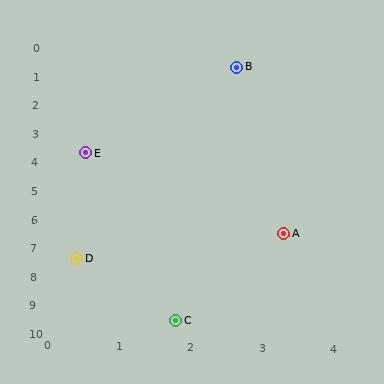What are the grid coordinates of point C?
Point C is at approximately (1.8, 9.5).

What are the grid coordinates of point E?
Point E is at approximately (0.5, 3.7).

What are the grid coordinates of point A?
Point A is at approximately (3.3, 6.4).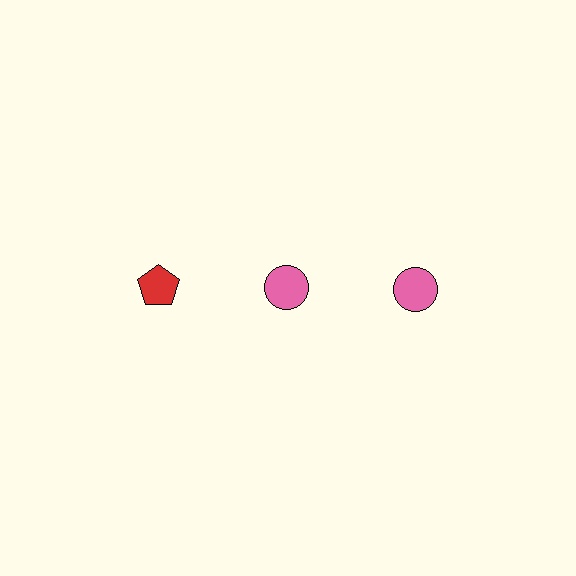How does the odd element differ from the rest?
It differs in both color (red instead of pink) and shape (pentagon instead of circle).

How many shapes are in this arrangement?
There are 3 shapes arranged in a grid pattern.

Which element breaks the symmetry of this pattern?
The red pentagon in the top row, leftmost column breaks the symmetry. All other shapes are pink circles.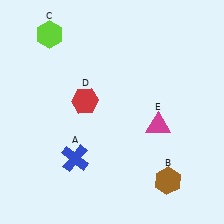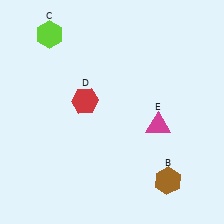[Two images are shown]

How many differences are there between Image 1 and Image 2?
There is 1 difference between the two images.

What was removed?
The blue cross (A) was removed in Image 2.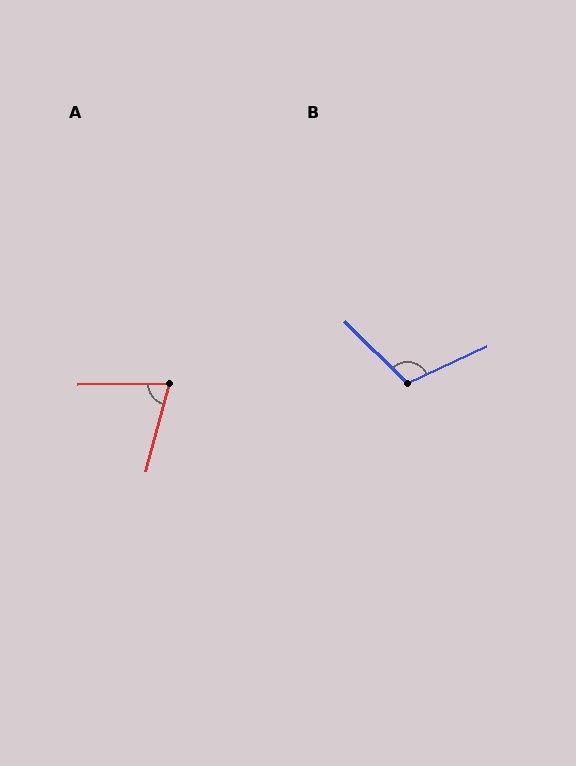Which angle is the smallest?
A, at approximately 74 degrees.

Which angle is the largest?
B, at approximately 110 degrees.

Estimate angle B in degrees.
Approximately 110 degrees.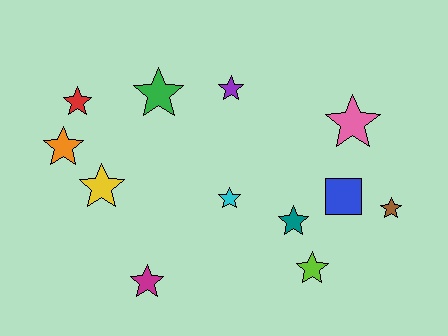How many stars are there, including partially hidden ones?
There are 11 stars.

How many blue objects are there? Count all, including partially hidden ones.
There is 1 blue object.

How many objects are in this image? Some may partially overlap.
There are 12 objects.